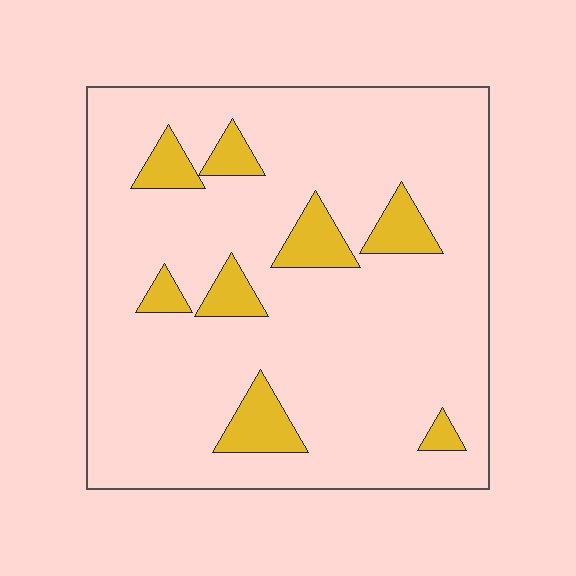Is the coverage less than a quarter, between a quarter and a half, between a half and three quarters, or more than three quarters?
Less than a quarter.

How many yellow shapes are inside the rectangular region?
8.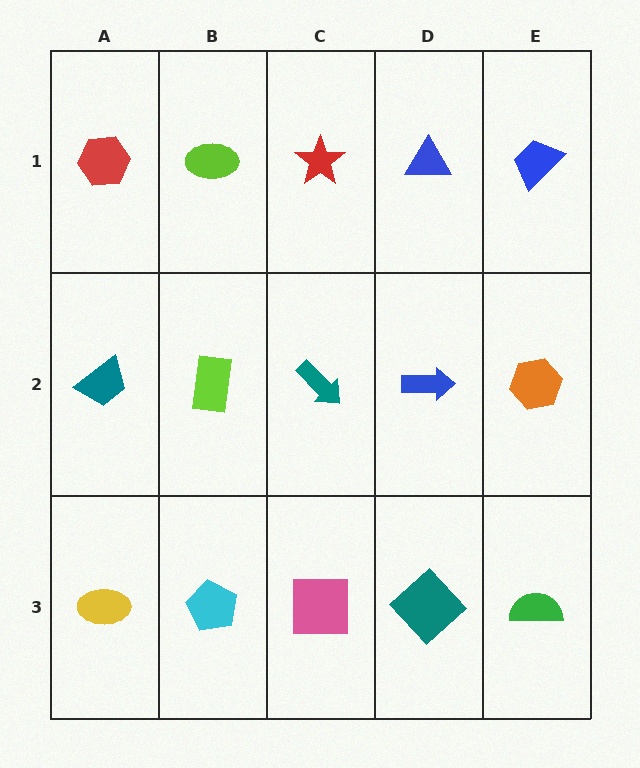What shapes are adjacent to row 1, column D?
A blue arrow (row 2, column D), a red star (row 1, column C), a blue trapezoid (row 1, column E).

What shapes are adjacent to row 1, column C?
A teal arrow (row 2, column C), a lime ellipse (row 1, column B), a blue triangle (row 1, column D).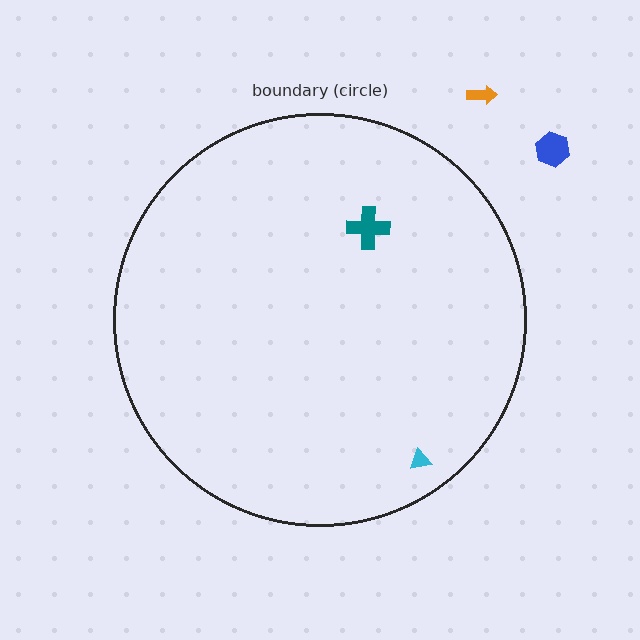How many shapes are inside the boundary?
2 inside, 2 outside.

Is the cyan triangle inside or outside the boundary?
Inside.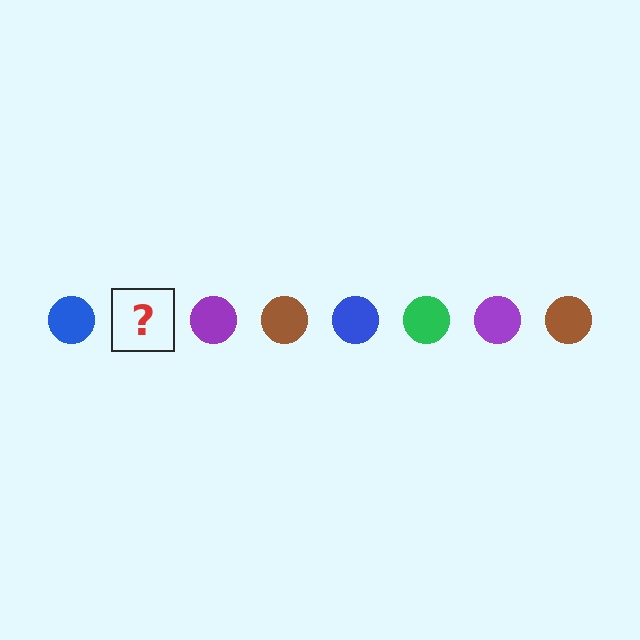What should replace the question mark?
The question mark should be replaced with a green circle.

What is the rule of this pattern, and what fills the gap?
The rule is that the pattern cycles through blue, green, purple, brown circles. The gap should be filled with a green circle.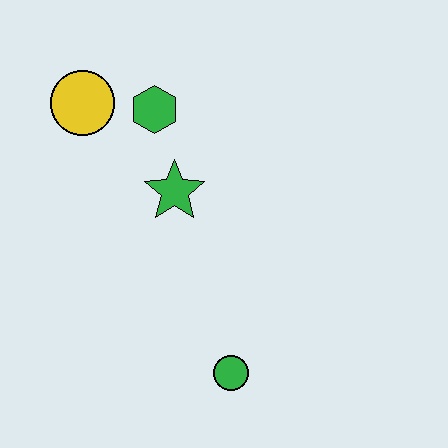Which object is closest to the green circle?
The green star is closest to the green circle.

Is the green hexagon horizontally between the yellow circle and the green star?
Yes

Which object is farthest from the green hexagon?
The green circle is farthest from the green hexagon.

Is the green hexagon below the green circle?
No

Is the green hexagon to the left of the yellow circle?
No